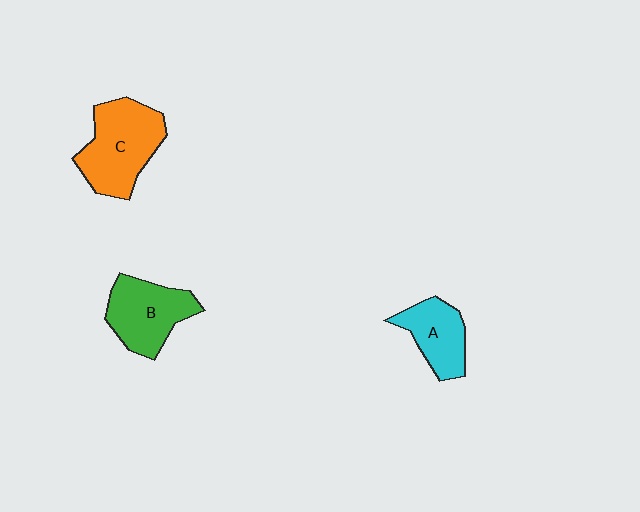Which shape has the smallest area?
Shape A (cyan).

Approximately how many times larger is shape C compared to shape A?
Approximately 1.6 times.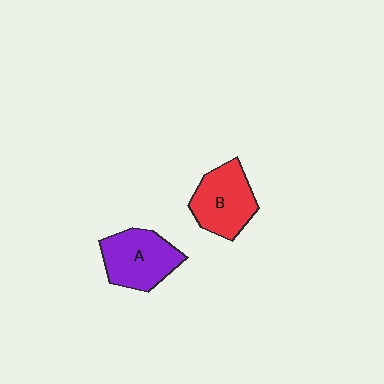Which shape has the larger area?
Shape A (purple).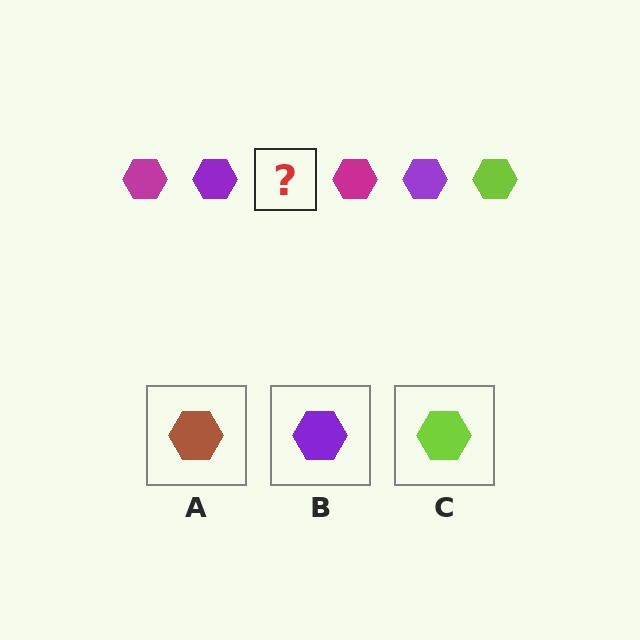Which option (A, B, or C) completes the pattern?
C.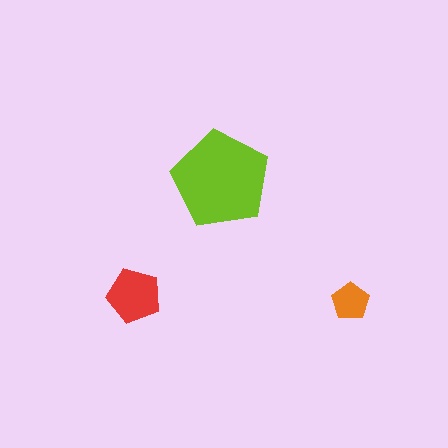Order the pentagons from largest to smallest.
the lime one, the red one, the orange one.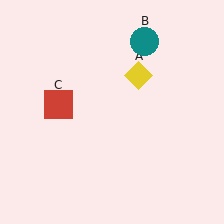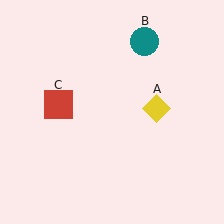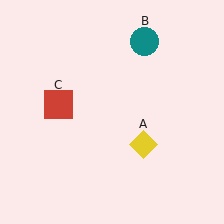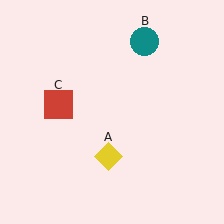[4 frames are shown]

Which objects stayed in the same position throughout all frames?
Teal circle (object B) and red square (object C) remained stationary.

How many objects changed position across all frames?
1 object changed position: yellow diamond (object A).